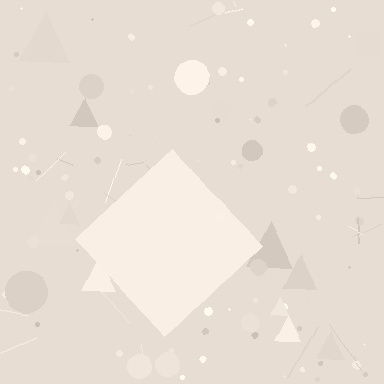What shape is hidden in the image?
A diamond is hidden in the image.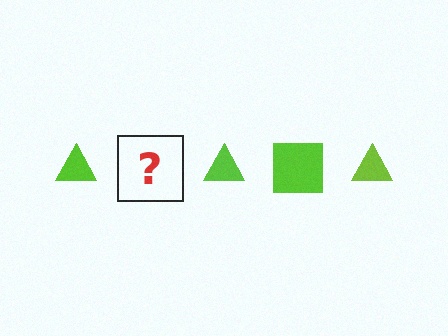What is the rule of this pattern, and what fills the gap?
The rule is that the pattern cycles through triangle, square shapes in lime. The gap should be filled with a lime square.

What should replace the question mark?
The question mark should be replaced with a lime square.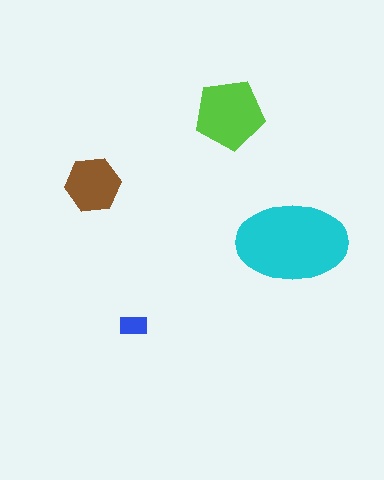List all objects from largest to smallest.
The cyan ellipse, the lime pentagon, the brown hexagon, the blue rectangle.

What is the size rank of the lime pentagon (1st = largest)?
2nd.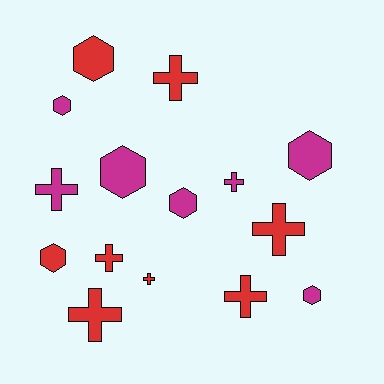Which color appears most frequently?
Red, with 8 objects.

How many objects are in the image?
There are 15 objects.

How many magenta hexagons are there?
There are 5 magenta hexagons.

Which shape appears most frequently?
Cross, with 8 objects.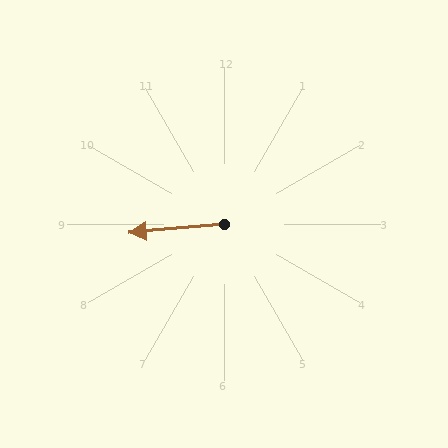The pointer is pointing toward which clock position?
Roughly 9 o'clock.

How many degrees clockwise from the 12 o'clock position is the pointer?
Approximately 265 degrees.